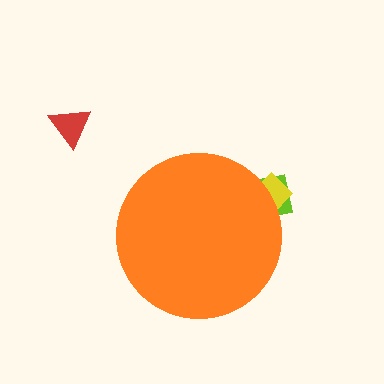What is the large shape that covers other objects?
An orange circle.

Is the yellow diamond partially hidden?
Yes, the yellow diamond is partially hidden behind the orange circle.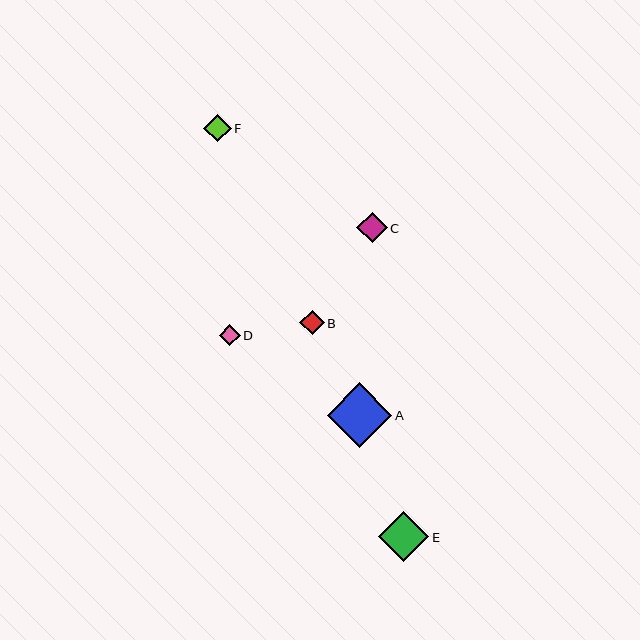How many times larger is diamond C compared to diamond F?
Diamond C is approximately 1.1 times the size of diamond F.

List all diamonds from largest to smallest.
From largest to smallest: A, E, C, F, B, D.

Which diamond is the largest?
Diamond A is the largest with a size of approximately 64 pixels.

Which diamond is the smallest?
Diamond D is the smallest with a size of approximately 20 pixels.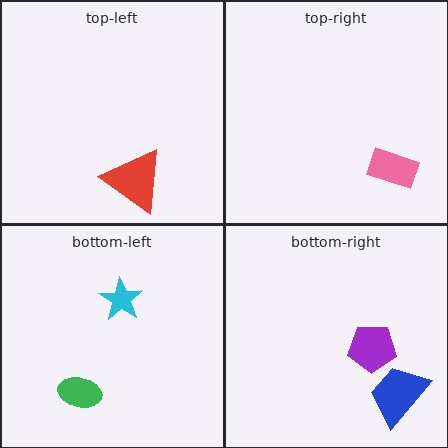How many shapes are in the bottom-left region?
2.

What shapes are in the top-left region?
The red triangle.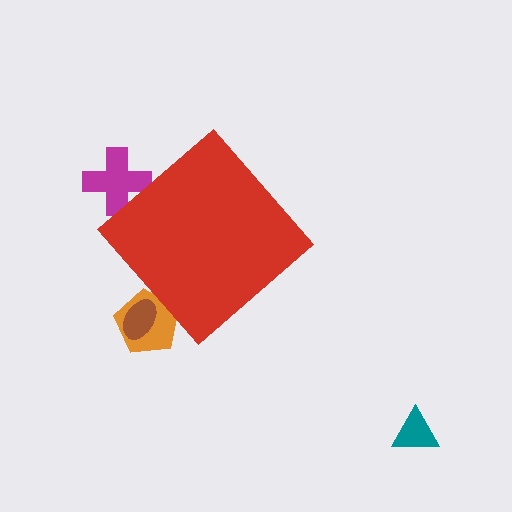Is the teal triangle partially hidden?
No, the teal triangle is fully visible.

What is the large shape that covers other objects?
A red diamond.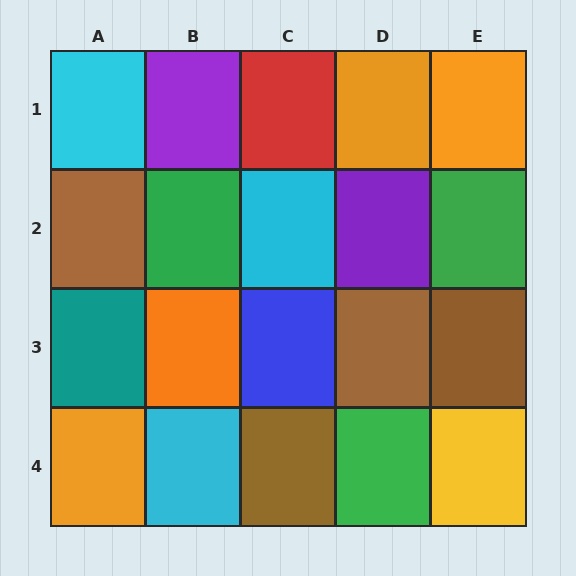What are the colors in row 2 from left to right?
Brown, green, cyan, purple, green.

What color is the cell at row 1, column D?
Orange.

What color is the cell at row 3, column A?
Teal.